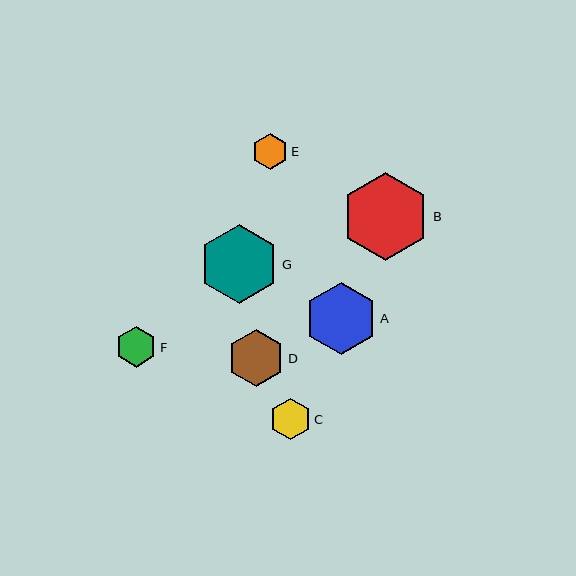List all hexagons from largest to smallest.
From largest to smallest: B, G, A, D, F, C, E.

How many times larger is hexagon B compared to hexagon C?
Hexagon B is approximately 2.2 times the size of hexagon C.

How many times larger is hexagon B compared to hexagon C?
Hexagon B is approximately 2.2 times the size of hexagon C.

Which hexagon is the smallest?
Hexagon E is the smallest with a size of approximately 36 pixels.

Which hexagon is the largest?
Hexagon B is the largest with a size of approximately 88 pixels.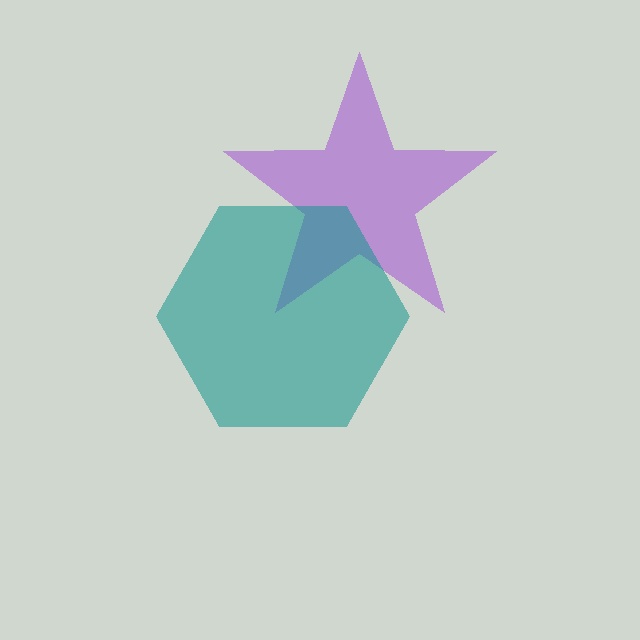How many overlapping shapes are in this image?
There are 2 overlapping shapes in the image.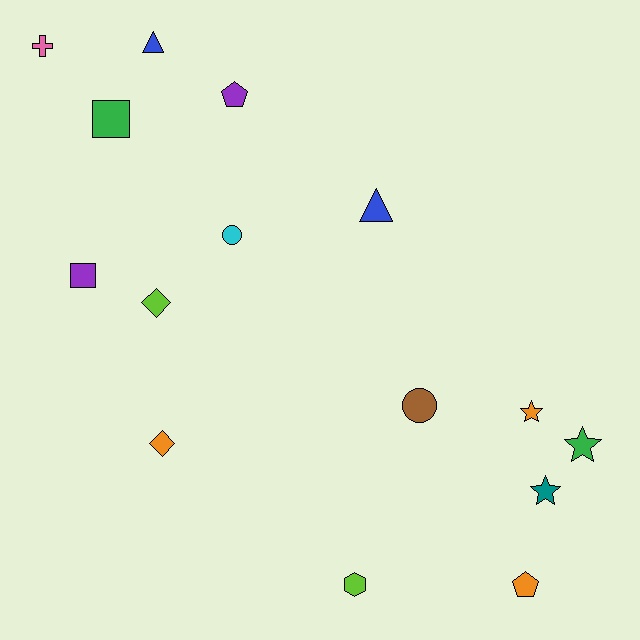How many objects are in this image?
There are 15 objects.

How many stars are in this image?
There are 3 stars.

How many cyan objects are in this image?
There is 1 cyan object.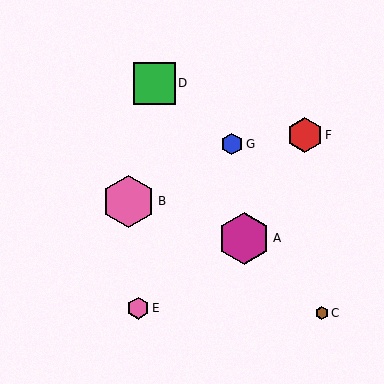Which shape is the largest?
The pink hexagon (labeled B) is the largest.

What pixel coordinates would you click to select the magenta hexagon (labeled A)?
Click at (244, 238) to select the magenta hexagon A.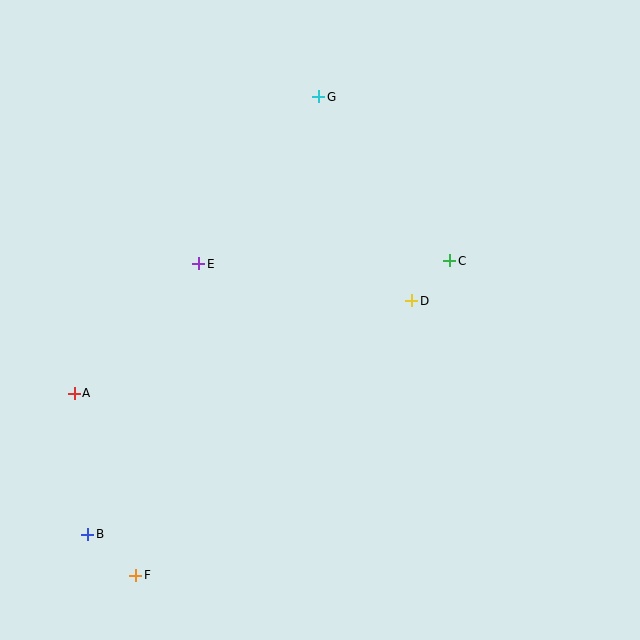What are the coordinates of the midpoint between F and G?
The midpoint between F and G is at (227, 336).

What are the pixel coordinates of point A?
Point A is at (74, 393).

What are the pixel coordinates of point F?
Point F is at (136, 575).